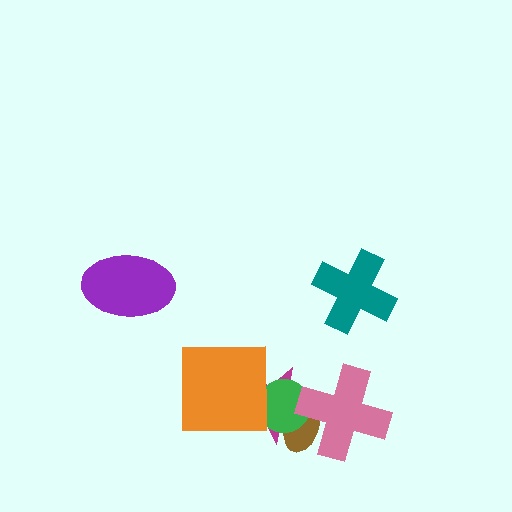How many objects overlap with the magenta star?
4 objects overlap with the magenta star.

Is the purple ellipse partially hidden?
No, no other shape covers it.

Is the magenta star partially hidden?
Yes, it is partially covered by another shape.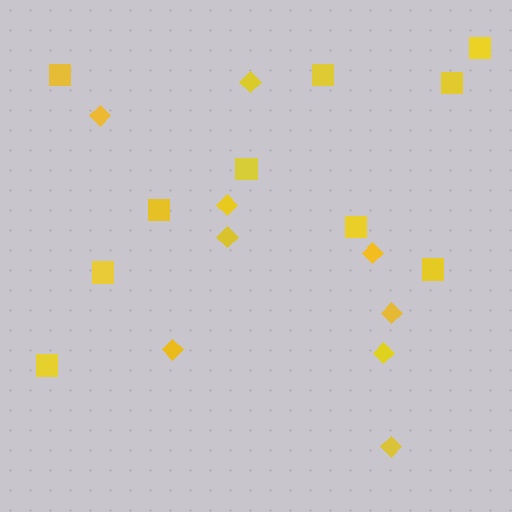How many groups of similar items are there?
There are 2 groups: one group of diamonds (9) and one group of squares (10).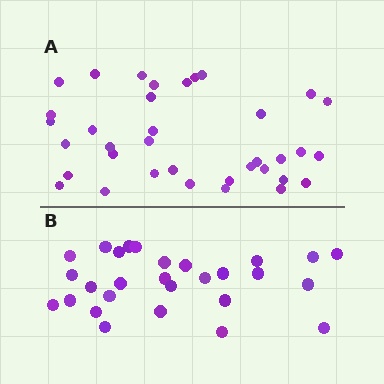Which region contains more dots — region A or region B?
Region A (the top region) has more dots.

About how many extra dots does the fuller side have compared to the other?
Region A has roughly 8 or so more dots than region B.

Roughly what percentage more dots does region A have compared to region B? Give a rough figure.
About 30% more.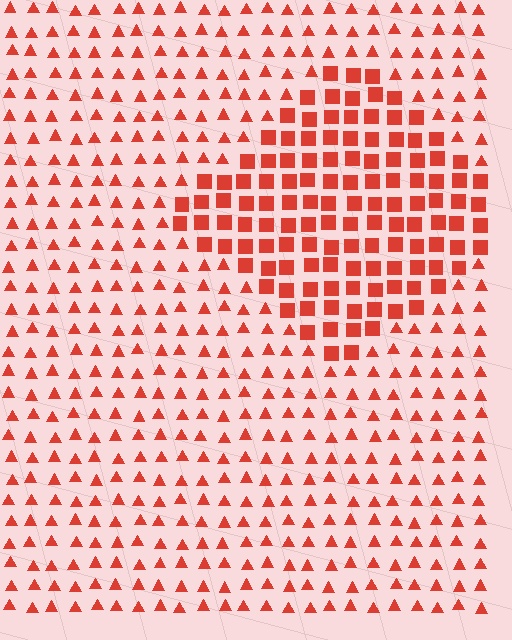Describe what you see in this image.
The image is filled with small red elements arranged in a uniform grid. A diamond-shaped region contains squares, while the surrounding area contains triangles. The boundary is defined purely by the change in element shape.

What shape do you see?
I see a diamond.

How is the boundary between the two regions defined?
The boundary is defined by a change in element shape: squares inside vs. triangles outside. All elements share the same color and spacing.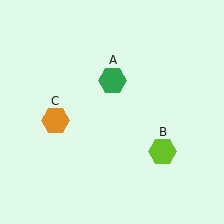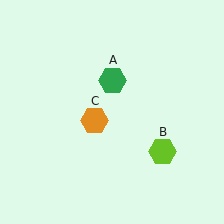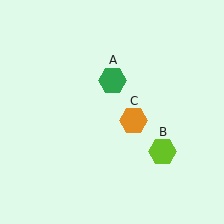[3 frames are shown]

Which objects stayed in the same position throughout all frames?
Green hexagon (object A) and lime hexagon (object B) remained stationary.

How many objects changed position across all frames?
1 object changed position: orange hexagon (object C).